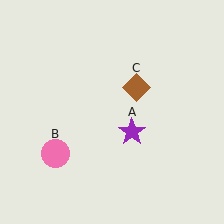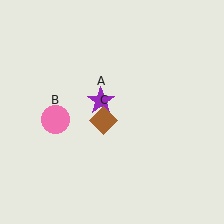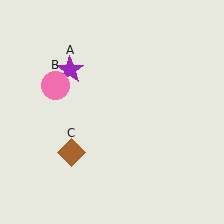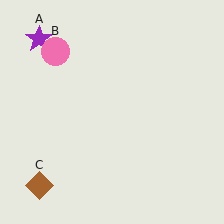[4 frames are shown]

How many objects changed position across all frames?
3 objects changed position: purple star (object A), pink circle (object B), brown diamond (object C).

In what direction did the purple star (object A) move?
The purple star (object A) moved up and to the left.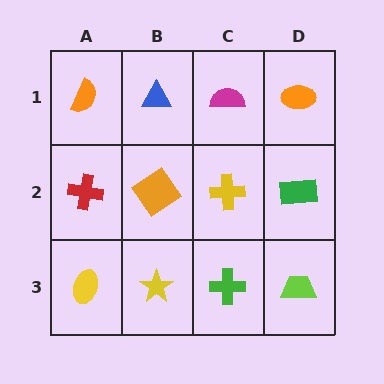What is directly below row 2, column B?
A yellow star.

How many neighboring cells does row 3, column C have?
3.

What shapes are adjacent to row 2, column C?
A magenta semicircle (row 1, column C), a green cross (row 3, column C), an orange diamond (row 2, column B), a green rectangle (row 2, column D).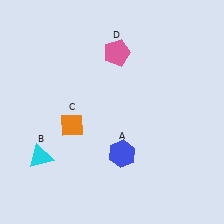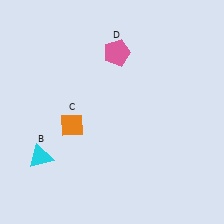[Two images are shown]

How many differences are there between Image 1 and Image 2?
There is 1 difference between the two images.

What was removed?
The blue hexagon (A) was removed in Image 2.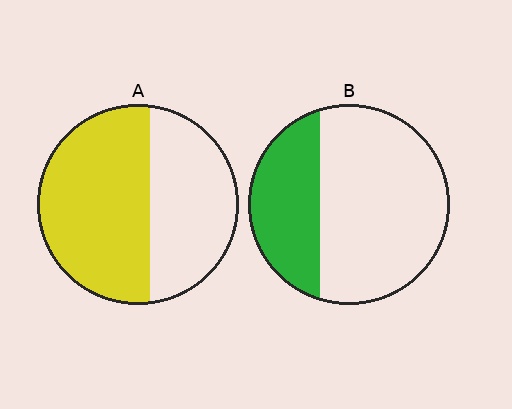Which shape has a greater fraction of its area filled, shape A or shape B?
Shape A.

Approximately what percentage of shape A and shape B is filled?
A is approximately 60% and B is approximately 30%.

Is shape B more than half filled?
No.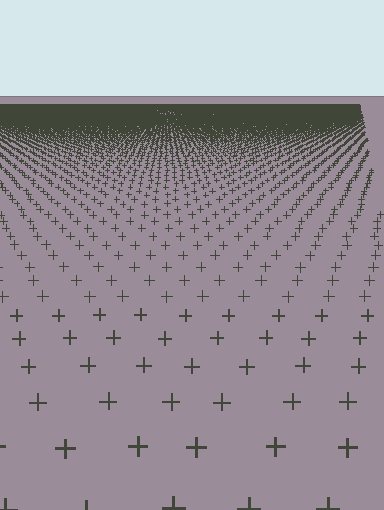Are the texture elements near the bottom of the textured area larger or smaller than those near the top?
Larger. Near the bottom, elements are closer to the viewer and appear at a bigger on-screen size.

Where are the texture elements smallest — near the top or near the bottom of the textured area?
Near the top.